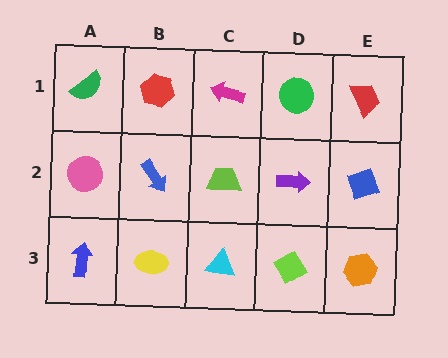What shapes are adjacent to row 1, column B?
A blue arrow (row 2, column B), a green semicircle (row 1, column A), a magenta arrow (row 1, column C).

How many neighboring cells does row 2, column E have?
3.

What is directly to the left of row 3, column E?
A lime diamond.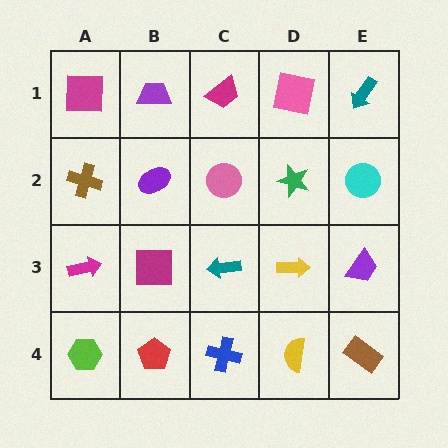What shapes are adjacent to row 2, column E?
A teal arrow (row 1, column E), a purple trapezoid (row 3, column E), a green star (row 2, column D).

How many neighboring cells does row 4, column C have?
3.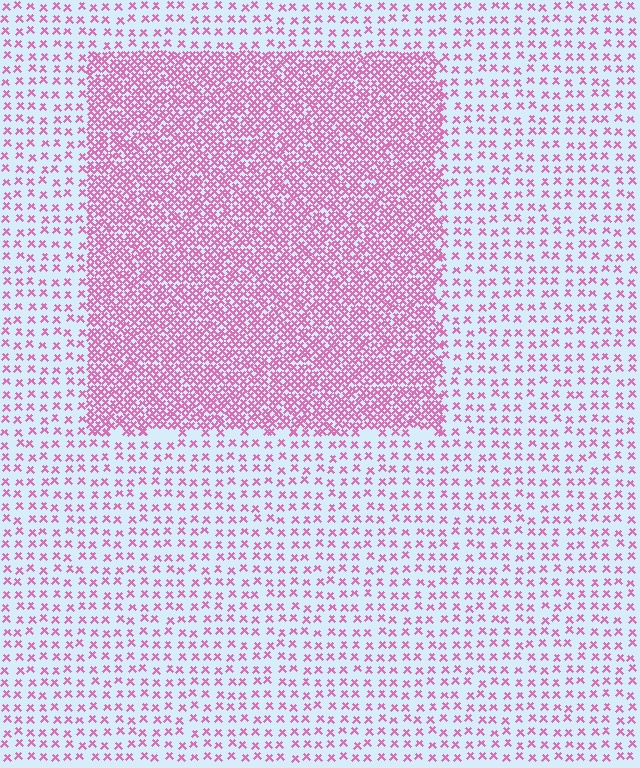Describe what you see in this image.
The image contains small pink elements arranged at two different densities. A rectangle-shaped region is visible where the elements are more densely packed than the surrounding area.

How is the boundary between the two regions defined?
The boundary is defined by a change in element density (approximately 3.0x ratio). All elements are the same color, size, and shape.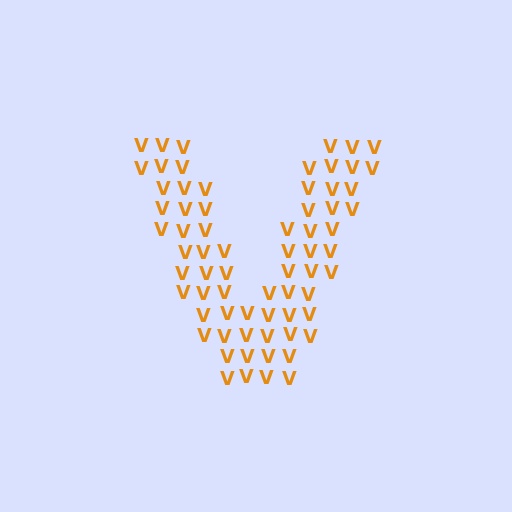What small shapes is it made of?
It is made of small letter V's.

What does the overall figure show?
The overall figure shows the letter V.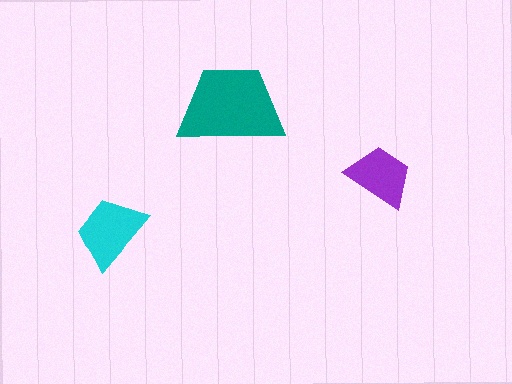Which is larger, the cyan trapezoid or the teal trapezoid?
The teal one.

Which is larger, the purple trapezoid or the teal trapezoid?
The teal one.